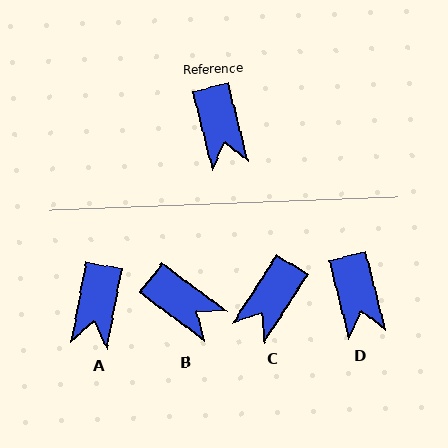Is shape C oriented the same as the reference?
No, it is off by about 47 degrees.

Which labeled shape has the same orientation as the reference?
D.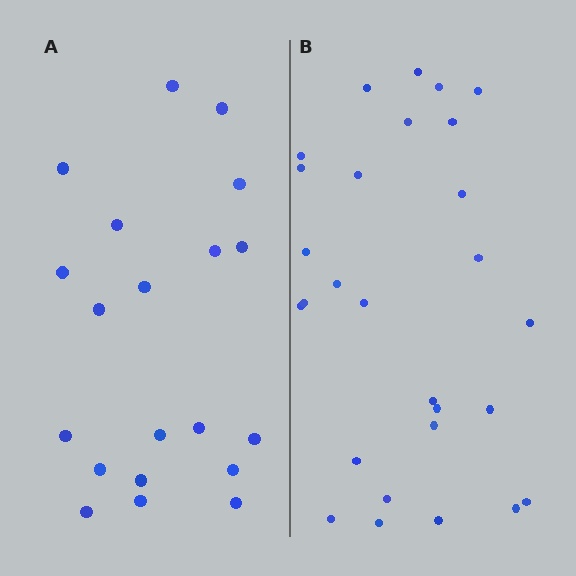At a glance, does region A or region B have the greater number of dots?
Region B (the right region) has more dots.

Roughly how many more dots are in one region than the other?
Region B has roughly 8 or so more dots than region A.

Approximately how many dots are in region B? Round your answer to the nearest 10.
About 30 dots. (The exact count is 28, which rounds to 30.)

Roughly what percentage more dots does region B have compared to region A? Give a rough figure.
About 40% more.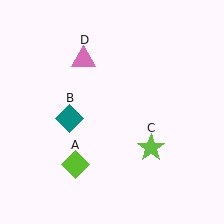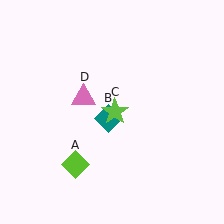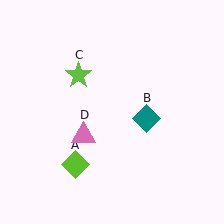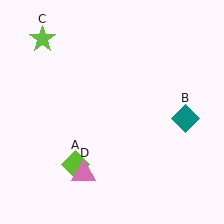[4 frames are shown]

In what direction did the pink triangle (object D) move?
The pink triangle (object D) moved down.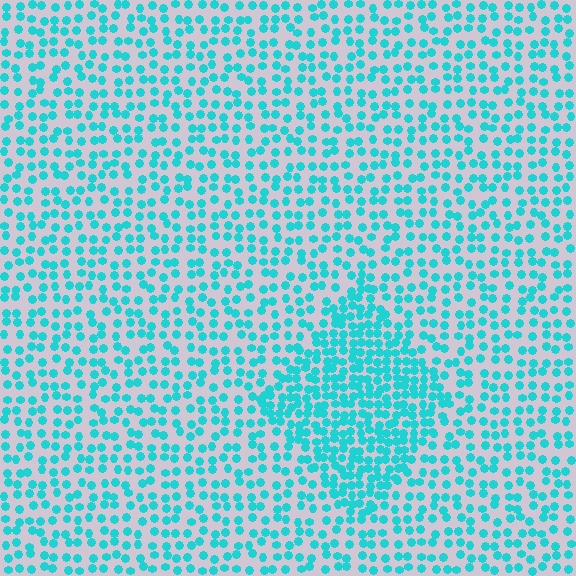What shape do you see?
I see a diamond.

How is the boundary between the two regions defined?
The boundary is defined by a change in element density (approximately 1.9x ratio). All elements are the same color, size, and shape.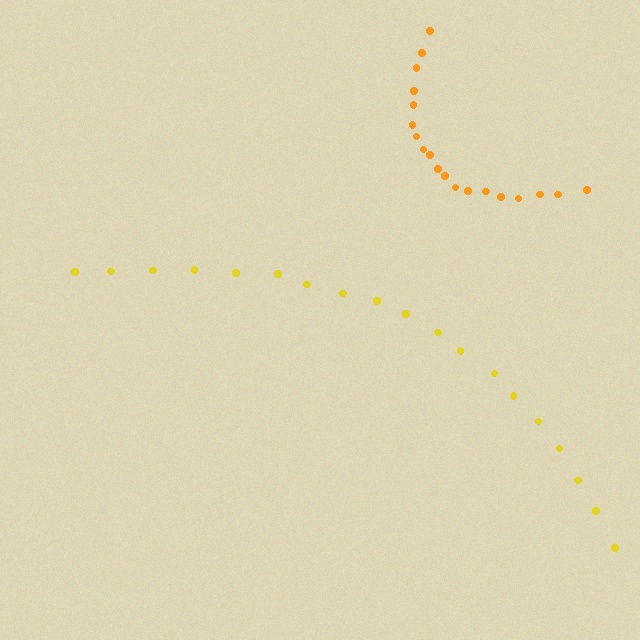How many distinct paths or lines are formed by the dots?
There are 2 distinct paths.